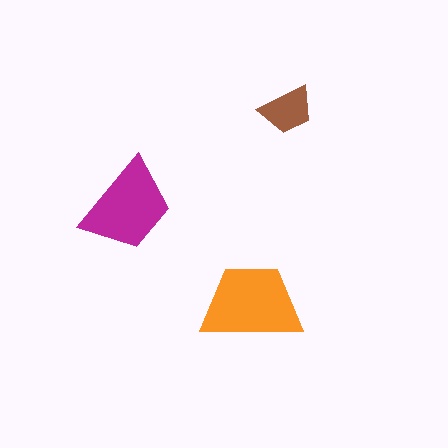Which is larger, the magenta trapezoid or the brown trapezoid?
The magenta one.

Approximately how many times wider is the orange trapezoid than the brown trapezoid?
About 2 times wider.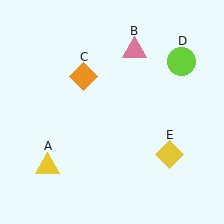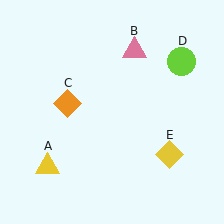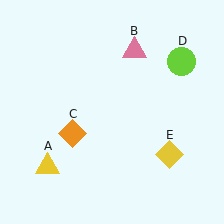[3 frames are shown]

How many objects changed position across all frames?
1 object changed position: orange diamond (object C).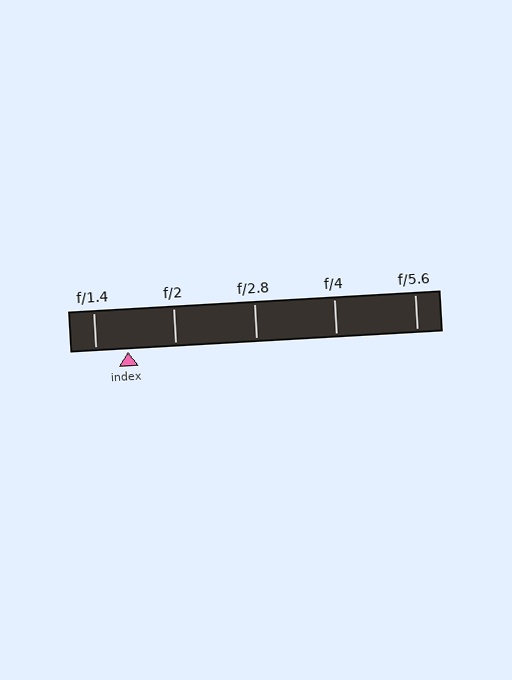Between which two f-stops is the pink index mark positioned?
The index mark is between f/1.4 and f/2.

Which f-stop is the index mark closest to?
The index mark is closest to f/1.4.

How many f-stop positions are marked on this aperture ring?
There are 5 f-stop positions marked.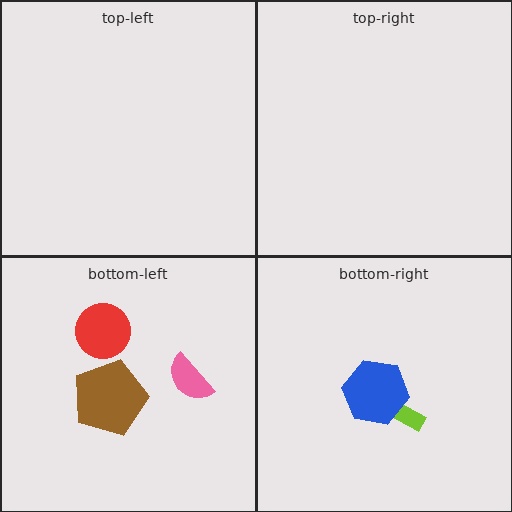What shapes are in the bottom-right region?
The lime arrow, the blue hexagon.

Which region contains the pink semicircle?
The bottom-left region.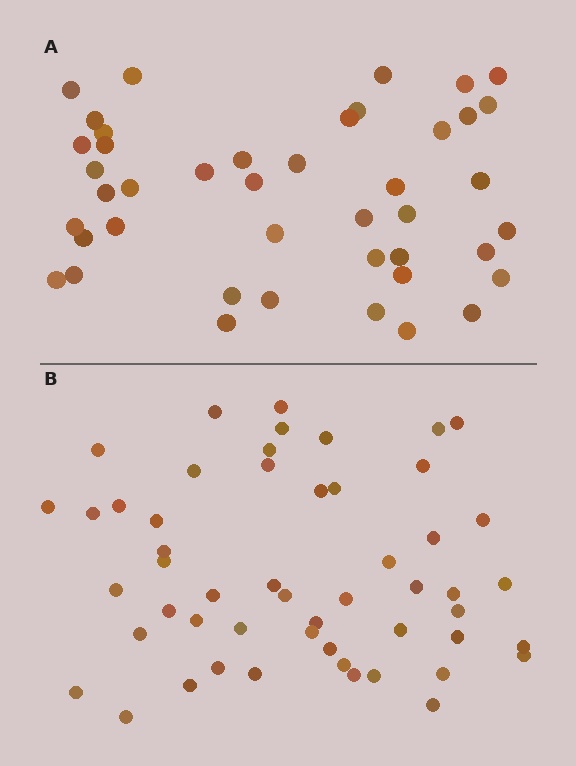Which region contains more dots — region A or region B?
Region B (the bottom region) has more dots.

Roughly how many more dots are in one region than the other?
Region B has roughly 8 or so more dots than region A.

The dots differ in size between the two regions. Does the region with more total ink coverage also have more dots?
No. Region A has more total ink coverage because its dots are larger, but region B actually contains more individual dots. Total area can be misleading — the number of items is what matters here.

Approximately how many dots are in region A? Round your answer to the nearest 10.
About 40 dots. (The exact count is 43, which rounds to 40.)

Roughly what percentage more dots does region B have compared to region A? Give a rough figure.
About 20% more.